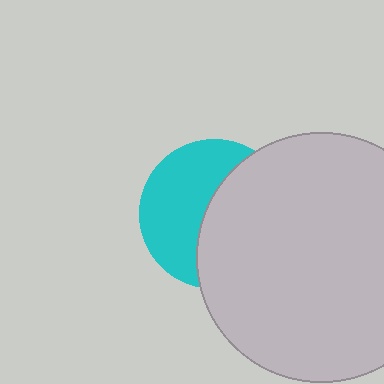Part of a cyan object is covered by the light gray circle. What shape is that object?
It is a circle.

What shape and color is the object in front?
The object in front is a light gray circle.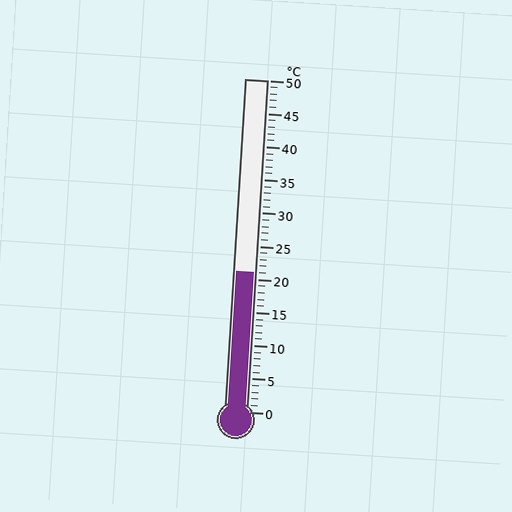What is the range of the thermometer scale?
The thermometer scale ranges from 0°C to 50°C.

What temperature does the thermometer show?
The thermometer shows approximately 21°C.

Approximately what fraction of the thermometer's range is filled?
The thermometer is filled to approximately 40% of its range.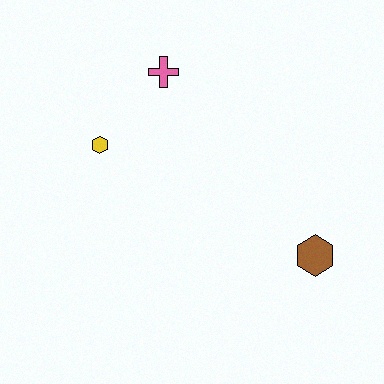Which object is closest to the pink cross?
The yellow hexagon is closest to the pink cross.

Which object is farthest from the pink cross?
The brown hexagon is farthest from the pink cross.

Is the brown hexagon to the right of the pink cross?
Yes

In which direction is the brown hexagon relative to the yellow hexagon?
The brown hexagon is to the right of the yellow hexagon.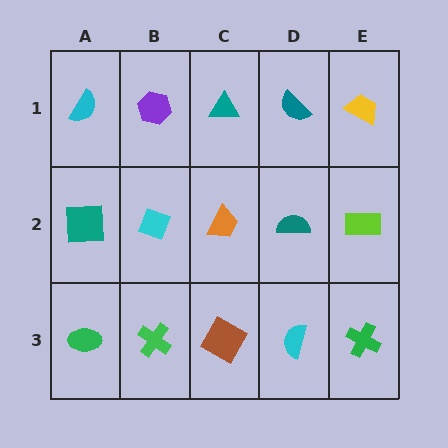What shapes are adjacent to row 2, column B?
A purple hexagon (row 1, column B), a green cross (row 3, column B), a teal square (row 2, column A), an orange trapezoid (row 2, column C).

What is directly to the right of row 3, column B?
A brown diamond.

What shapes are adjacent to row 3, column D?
A teal semicircle (row 2, column D), a brown diamond (row 3, column C), a green cross (row 3, column E).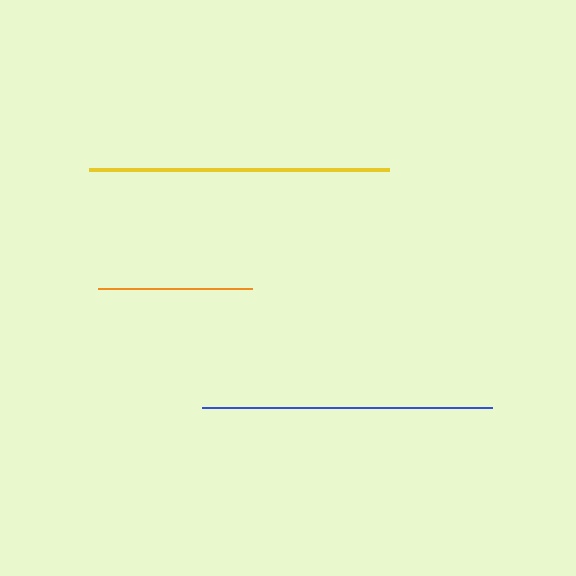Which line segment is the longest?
The yellow line is the longest at approximately 300 pixels.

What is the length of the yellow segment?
The yellow segment is approximately 300 pixels long.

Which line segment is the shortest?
The orange line is the shortest at approximately 154 pixels.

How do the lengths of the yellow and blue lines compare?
The yellow and blue lines are approximately the same length.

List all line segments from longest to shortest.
From longest to shortest: yellow, blue, orange.